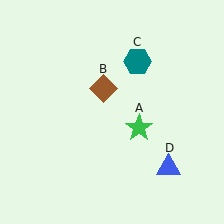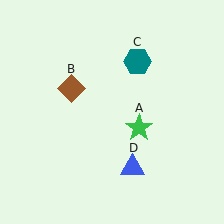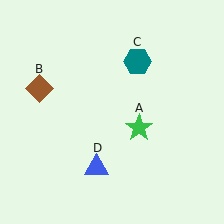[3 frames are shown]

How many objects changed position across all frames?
2 objects changed position: brown diamond (object B), blue triangle (object D).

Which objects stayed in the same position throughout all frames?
Green star (object A) and teal hexagon (object C) remained stationary.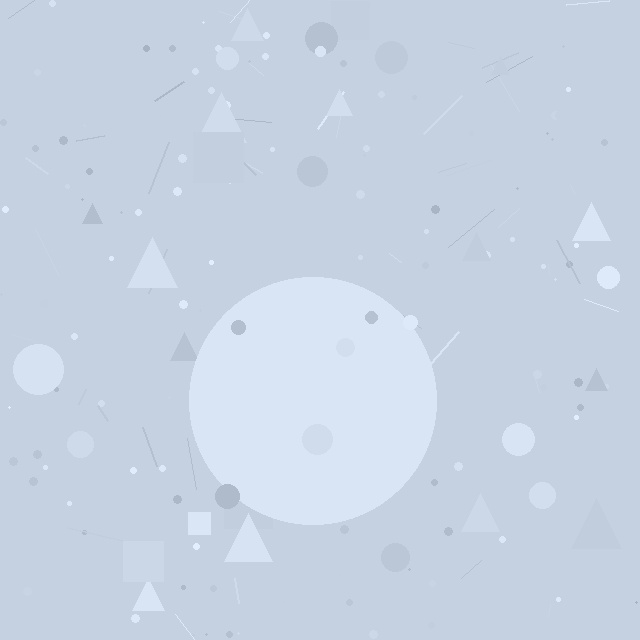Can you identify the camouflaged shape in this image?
The camouflaged shape is a circle.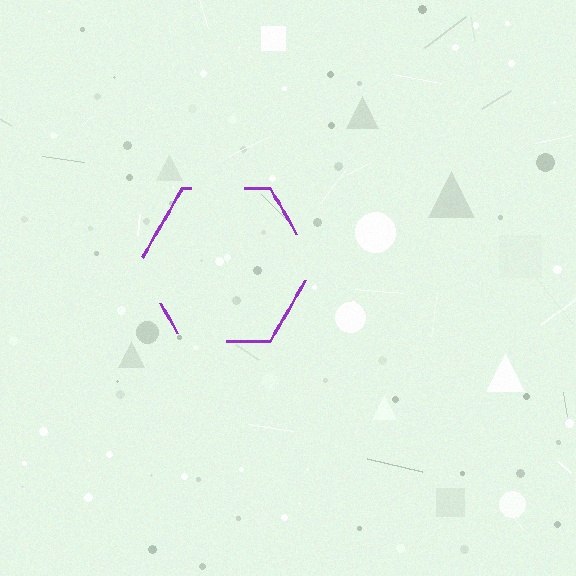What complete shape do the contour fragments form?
The contour fragments form a hexagon.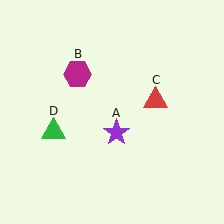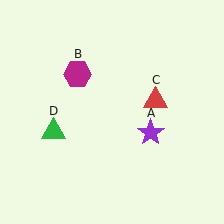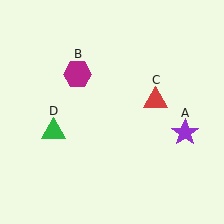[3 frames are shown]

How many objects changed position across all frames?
1 object changed position: purple star (object A).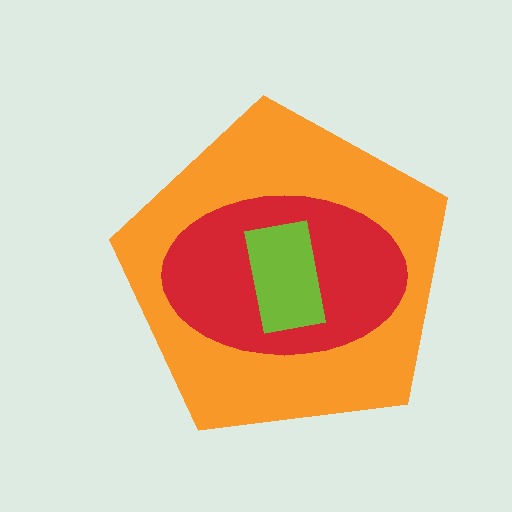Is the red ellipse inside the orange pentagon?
Yes.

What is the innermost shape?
The lime rectangle.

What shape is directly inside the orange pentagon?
The red ellipse.